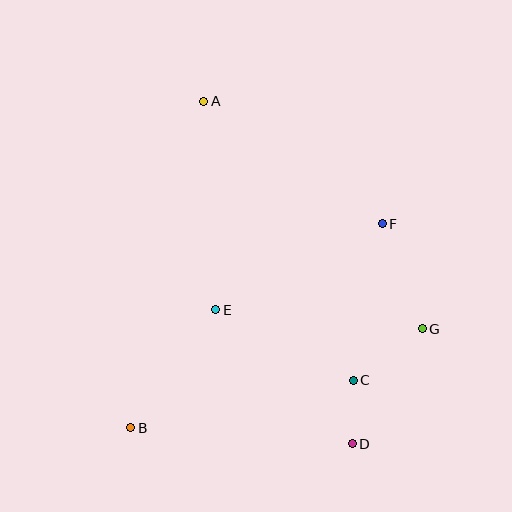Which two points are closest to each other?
Points C and D are closest to each other.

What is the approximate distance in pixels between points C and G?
The distance between C and G is approximately 86 pixels.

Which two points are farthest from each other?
Points A and D are farthest from each other.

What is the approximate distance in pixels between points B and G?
The distance between B and G is approximately 307 pixels.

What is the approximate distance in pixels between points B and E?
The distance between B and E is approximately 145 pixels.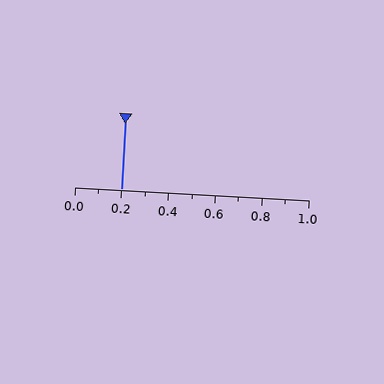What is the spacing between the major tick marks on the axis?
The major ticks are spaced 0.2 apart.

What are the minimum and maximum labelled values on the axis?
The axis runs from 0.0 to 1.0.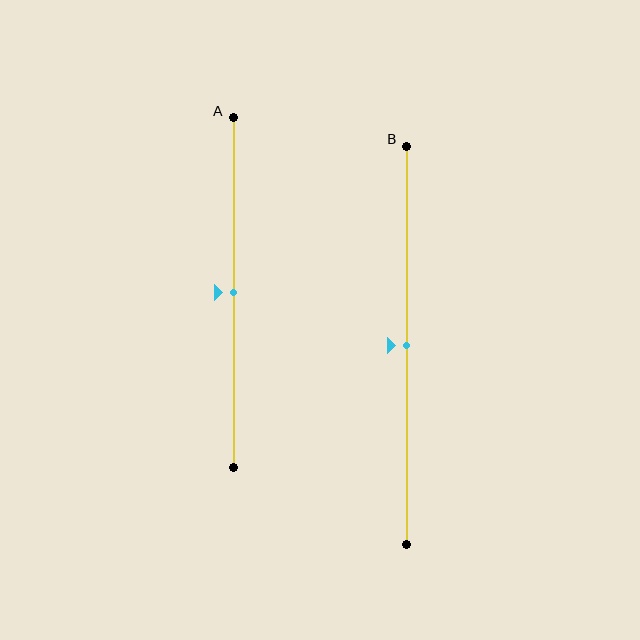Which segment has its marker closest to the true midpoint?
Segment A has its marker closest to the true midpoint.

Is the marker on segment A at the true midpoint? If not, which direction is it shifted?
Yes, the marker on segment A is at the true midpoint.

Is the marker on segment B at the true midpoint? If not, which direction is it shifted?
Yes, the marker on segment B is at the true midpoint.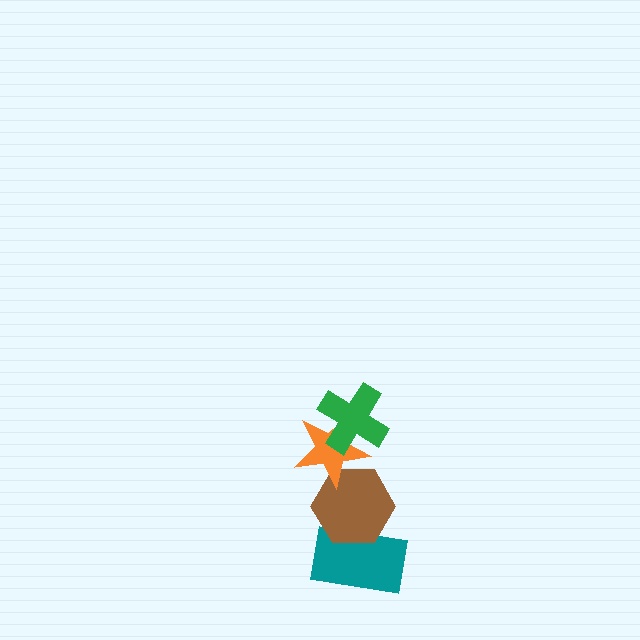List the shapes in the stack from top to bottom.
From top to bottom: the green cross, the orange star, the brown hexagon, the teal rectangle.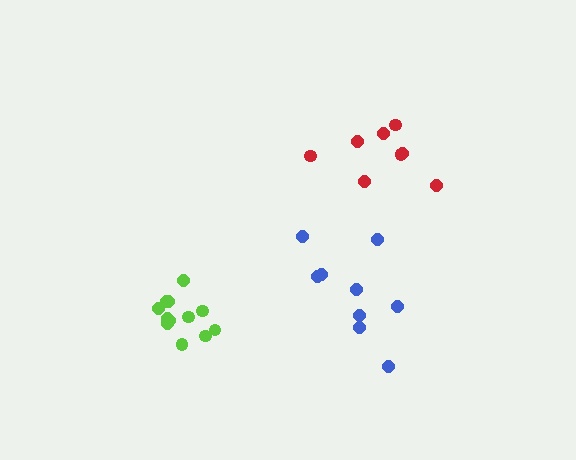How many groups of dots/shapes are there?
There are 3 groups.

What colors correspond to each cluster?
The clusters are colored: lime, blue, red.